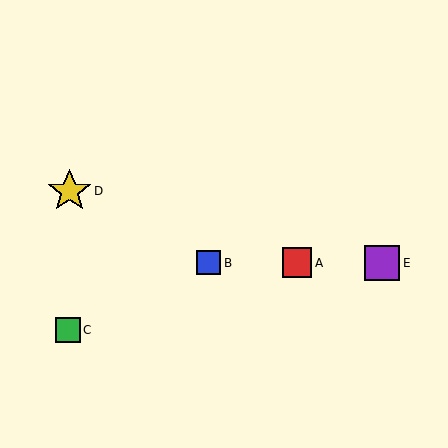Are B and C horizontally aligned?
No, B is at y≈263 and C is at y≈330.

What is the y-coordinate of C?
Object C is at y≈330.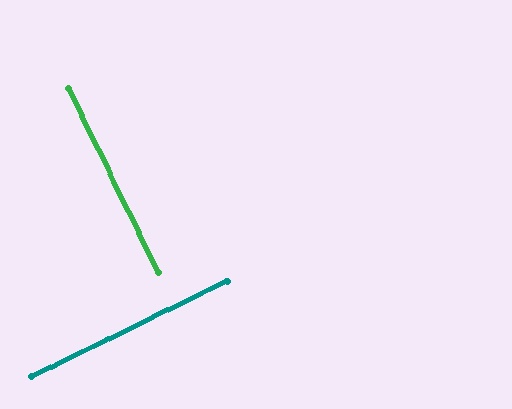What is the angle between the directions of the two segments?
Approximately 90 degrees.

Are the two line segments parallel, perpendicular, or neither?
Perpendicular — they meet at approximately 90°.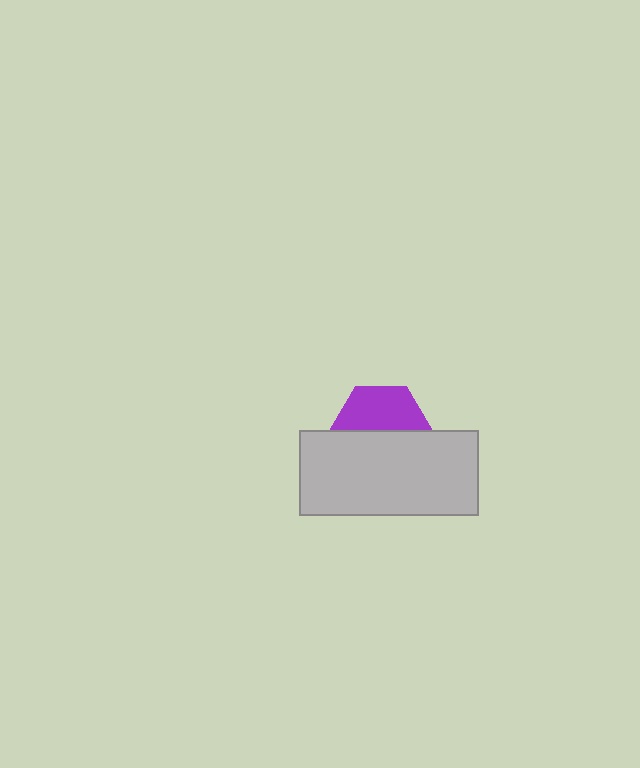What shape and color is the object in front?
The object in front is a light gray rectangle.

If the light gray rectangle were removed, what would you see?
You would see the complete purple hexagon.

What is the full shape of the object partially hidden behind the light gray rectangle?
The partially hidden object is a purple hexagon.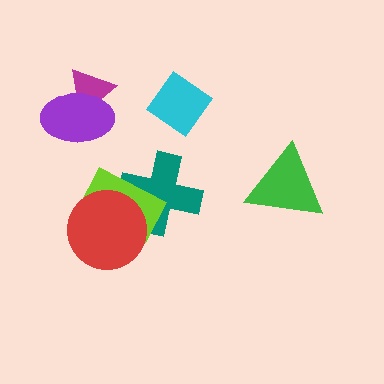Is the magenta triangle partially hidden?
Yes, it is partially covered by another shape.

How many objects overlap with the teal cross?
2 objects overlap with the teal cross.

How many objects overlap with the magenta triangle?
1 object overlaps with the magenta triangle.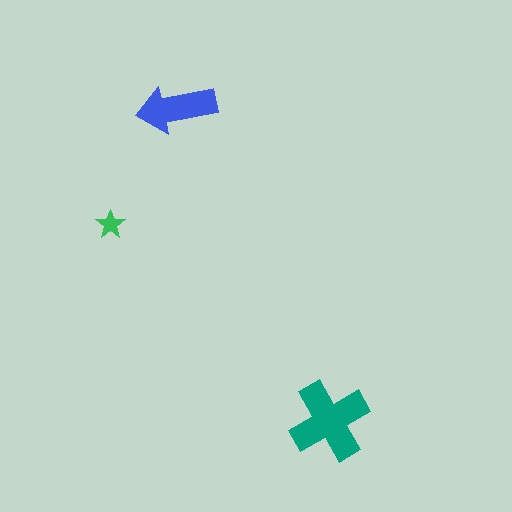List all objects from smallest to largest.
The green star, the blue arrow, the teal cross.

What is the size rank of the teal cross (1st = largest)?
1st.